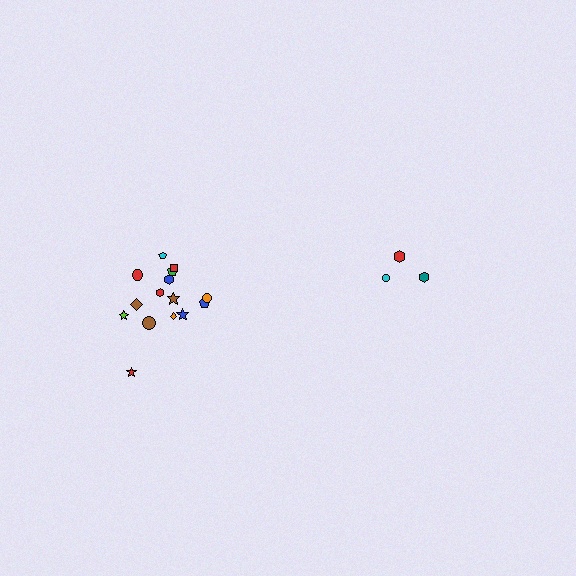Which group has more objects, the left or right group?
The left group.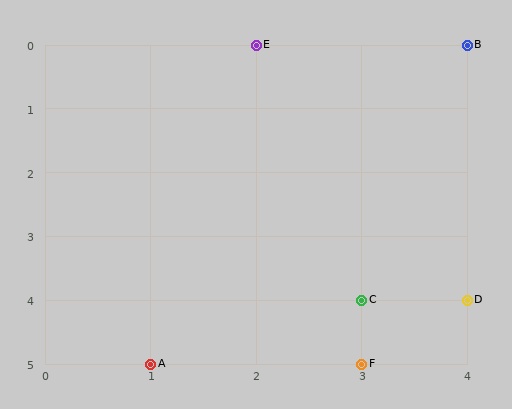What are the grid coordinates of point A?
Point A is at grid coordinates (1, 5).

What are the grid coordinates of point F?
Point F is at grid coordinates (3, 5).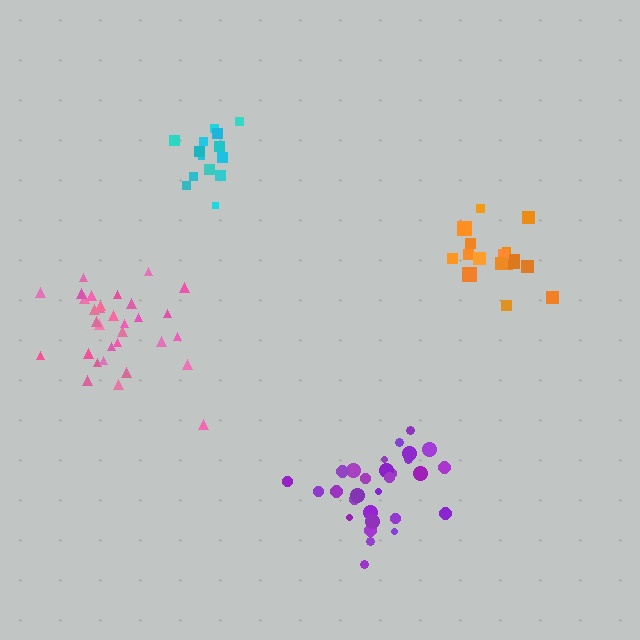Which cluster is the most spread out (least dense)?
Pink.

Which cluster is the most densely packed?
Orange.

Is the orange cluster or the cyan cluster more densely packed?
Orange.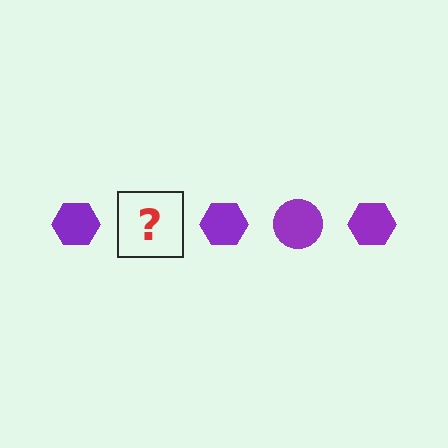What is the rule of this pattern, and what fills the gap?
The rule is that the pattern cycles through hexagon, circle shapes in purple. The gap should be filled with a purple circle.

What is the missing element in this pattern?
The missing element is a purple circle.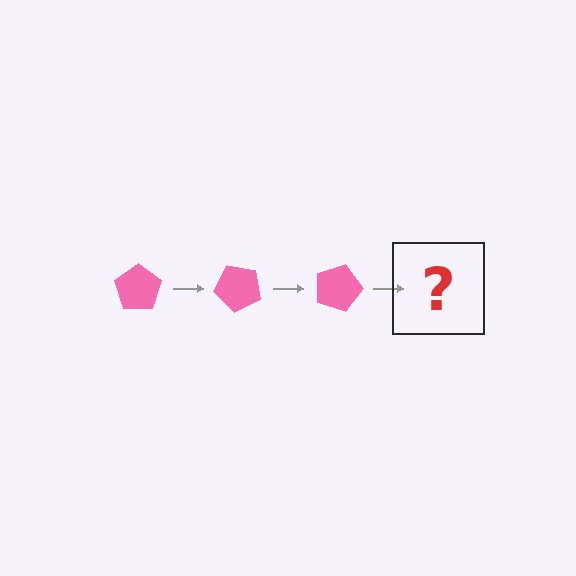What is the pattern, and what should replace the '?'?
The pattern is that the pentagon rotates 45 degrees each step. The '?' should be a pink pentagon rotated 135 degrees.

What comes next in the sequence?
The next element should be a pink pentagon rotated 135 degrees.